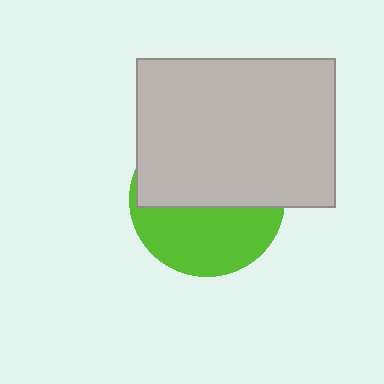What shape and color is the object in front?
The object in front is a light gray rectangle.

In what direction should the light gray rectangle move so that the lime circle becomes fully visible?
The light gray rectangle should move up. That is the shortest direction to clear the overlap and leave the lime circle fully visible.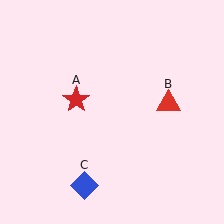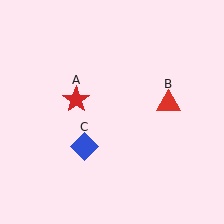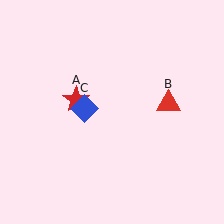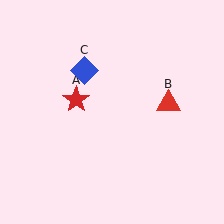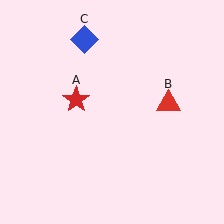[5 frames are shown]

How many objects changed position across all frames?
1 object changed position: blue diamond (object C).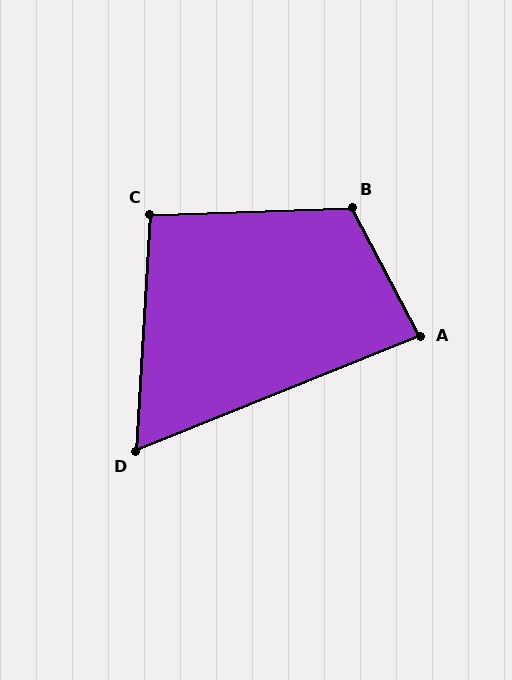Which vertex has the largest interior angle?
B, at approximately 115 degrees.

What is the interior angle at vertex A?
Approximately 84 degrees (acute).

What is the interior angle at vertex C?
Approximately 96 degrees (obtuse).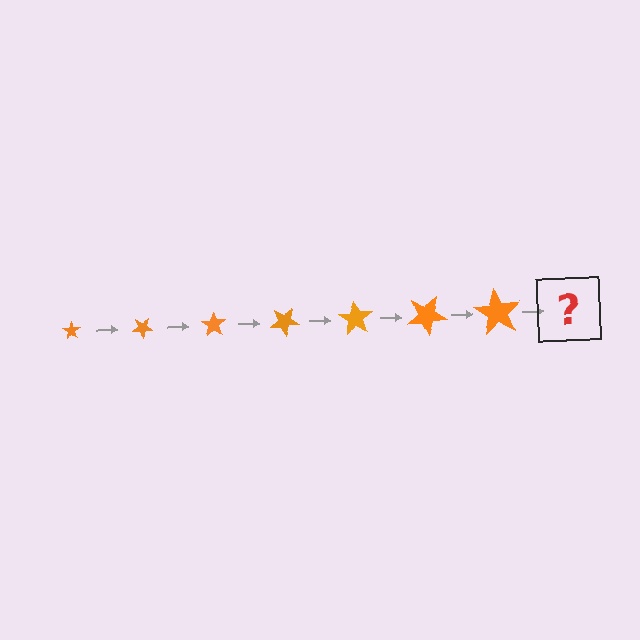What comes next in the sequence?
The next element should be a star, larger than the previous one and rotated 245 degrees from the start.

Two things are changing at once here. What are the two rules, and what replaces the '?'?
The two rules are that the star grows larger each step and it rotates 35 degrees each step. The '?' should be a star, larger than the previous one and rotated 245 degrees from the start.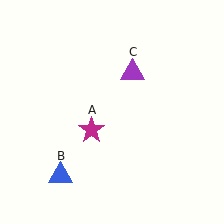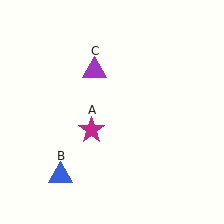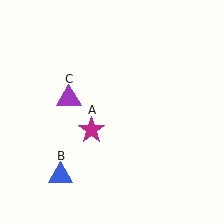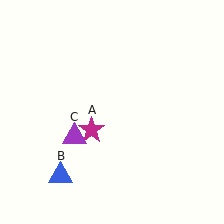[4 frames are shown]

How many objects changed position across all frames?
1 object changed position: purple triangle (object C).